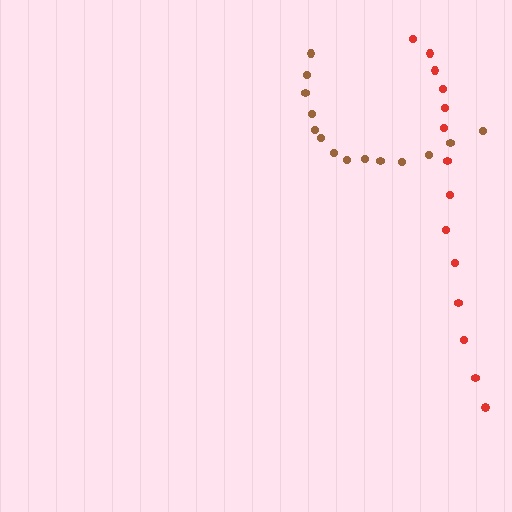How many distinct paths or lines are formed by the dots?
There are 2 distinct paths.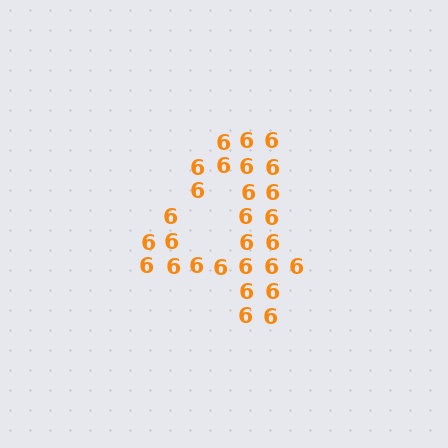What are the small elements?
The small elements are digit 6's.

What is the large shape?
The large shape is the digit 4.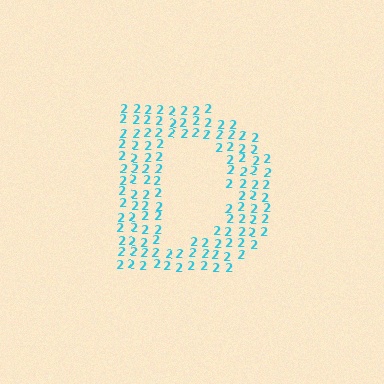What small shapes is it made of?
It is made of small digit 2's.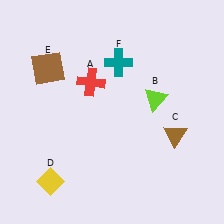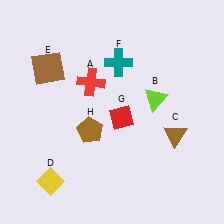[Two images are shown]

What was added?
A red diamond (G), a brown pentagon (H) were added in Image 2.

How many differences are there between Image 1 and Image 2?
There are 2 differences between the two images.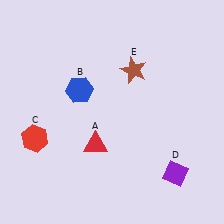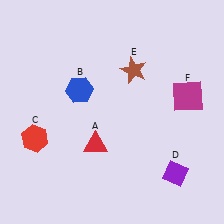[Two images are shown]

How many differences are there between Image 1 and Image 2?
There is 1 difference between the two images.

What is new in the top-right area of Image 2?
A magenta square (F) was added in the top-right area of Image 2.